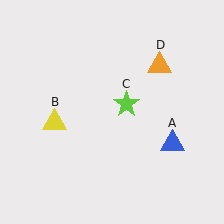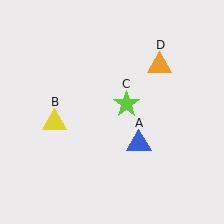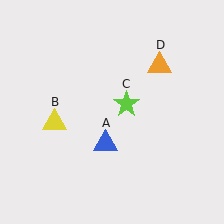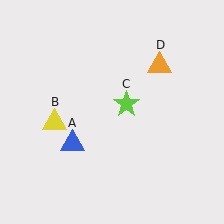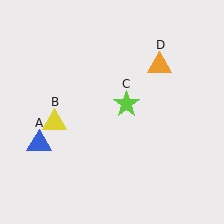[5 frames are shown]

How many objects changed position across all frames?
1 object changed position: blue triangle (object A).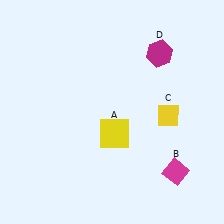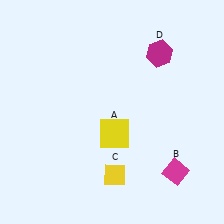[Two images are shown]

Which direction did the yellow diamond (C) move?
The yellow diamond (C) moved down.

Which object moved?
The yellow diamond (C) moved down.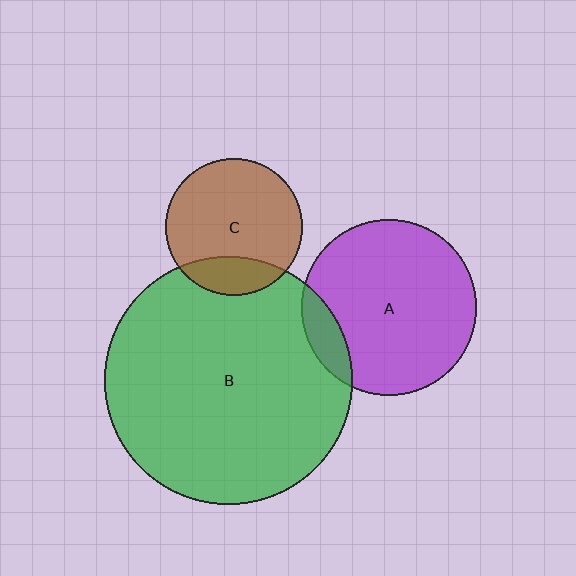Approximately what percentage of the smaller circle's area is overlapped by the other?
Approximately 20%.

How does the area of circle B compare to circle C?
Approximately 3.2 times.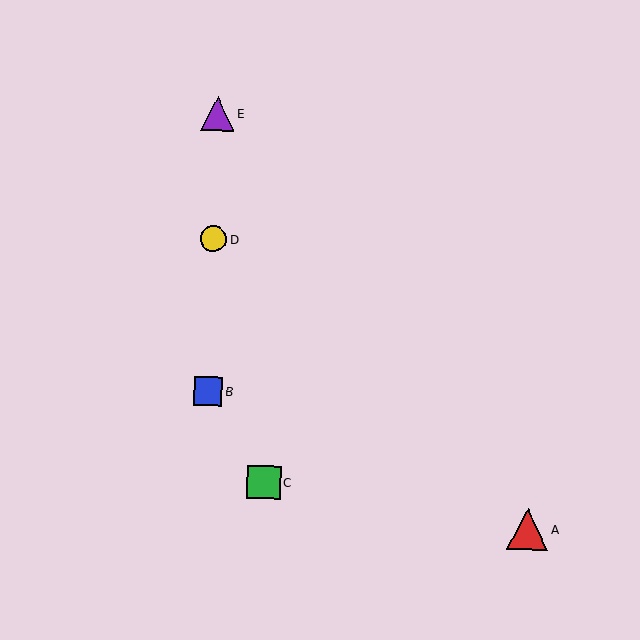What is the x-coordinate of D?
Object D is at x≈213.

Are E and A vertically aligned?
No, E is at x≈218 and A is at x≈528.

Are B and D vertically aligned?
Yes, both are at x≈208.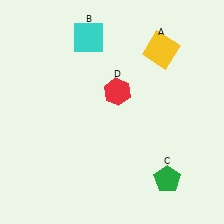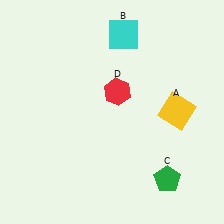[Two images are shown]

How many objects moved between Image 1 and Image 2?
2 objects moved between the two images.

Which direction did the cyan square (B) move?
The cyan square (B) moved right.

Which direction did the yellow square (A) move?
The yellow square (A) moved down.